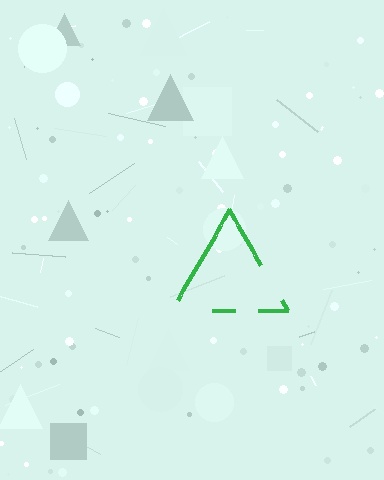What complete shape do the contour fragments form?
The contour fragments form a triangle.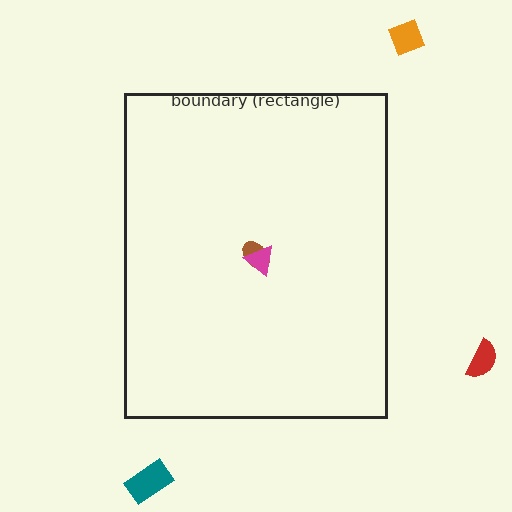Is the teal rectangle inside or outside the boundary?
Outside.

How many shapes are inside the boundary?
2 inside, 3 outside.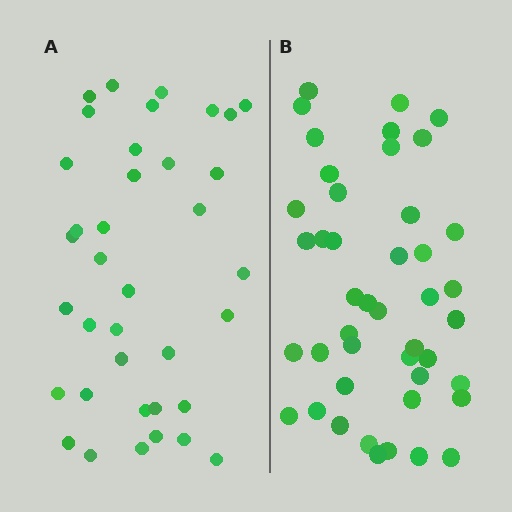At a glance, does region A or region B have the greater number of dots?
Region B (the right region) has more dots.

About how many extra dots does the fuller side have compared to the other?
Region B has roughly 8 or so more dots than region A.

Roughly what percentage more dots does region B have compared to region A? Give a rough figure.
About 20% more.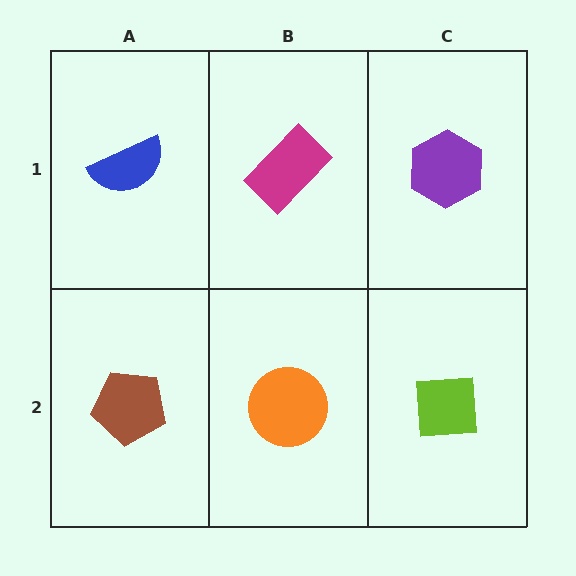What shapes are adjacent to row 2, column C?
A purple hexagon (row 1, column C), an orange circle (row 2, column B).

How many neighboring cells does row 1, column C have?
2.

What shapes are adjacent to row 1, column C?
A lime square (row 2, column C), a magenta rectangle (row 1, column B).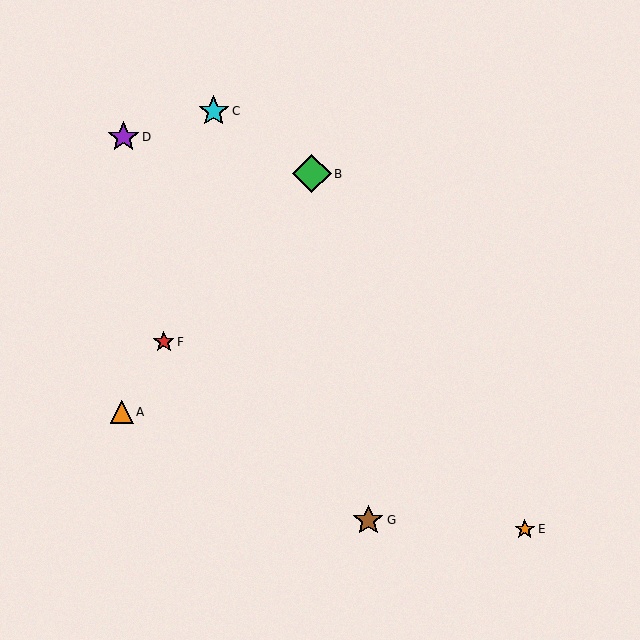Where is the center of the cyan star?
The center of the cyan star is at (214, 111).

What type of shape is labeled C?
Shape C is a cyan star.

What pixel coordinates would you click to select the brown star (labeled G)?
Click at (368, 520) to select the brown star G.